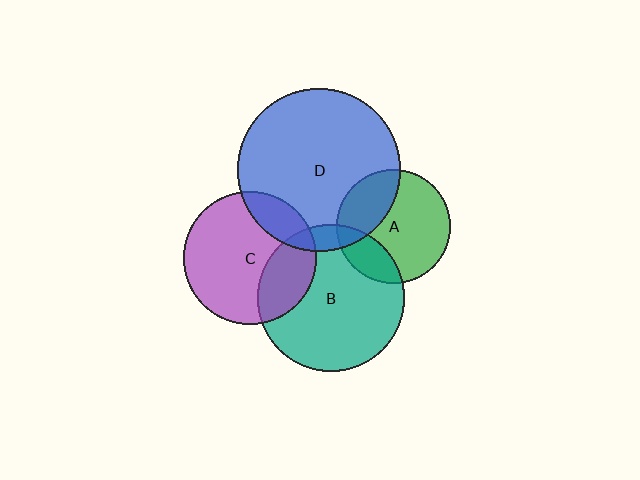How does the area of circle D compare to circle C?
Approximately 1.5 times.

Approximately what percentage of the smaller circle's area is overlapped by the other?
Approximately 20%.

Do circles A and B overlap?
Yes.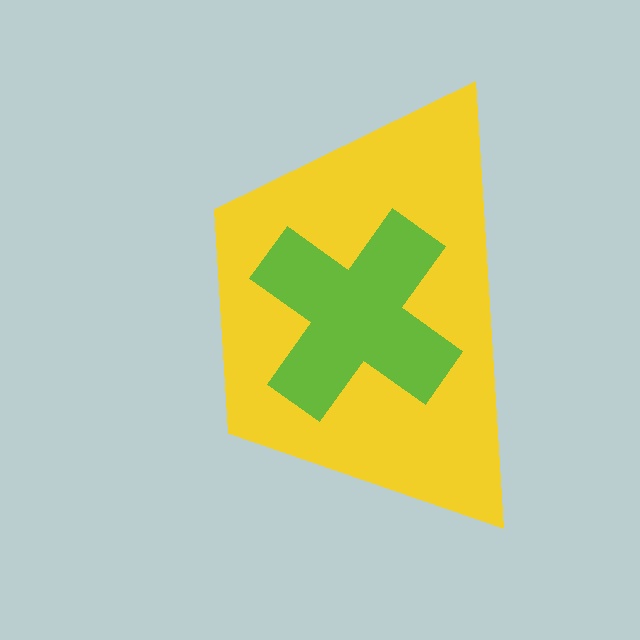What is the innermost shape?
The lime cross.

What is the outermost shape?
The yellow trapezoid.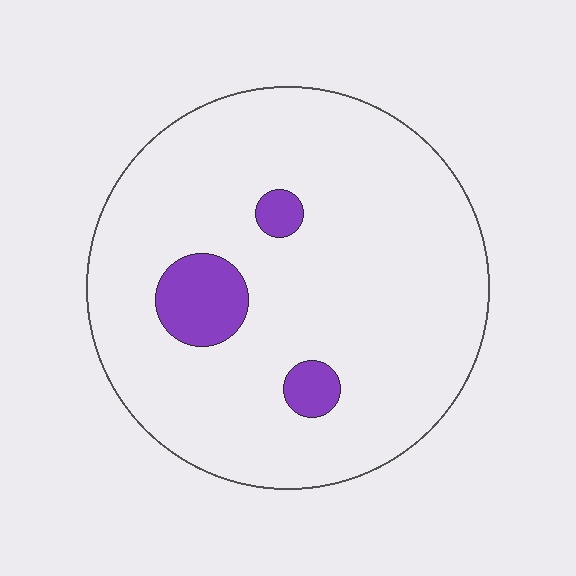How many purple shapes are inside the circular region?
3.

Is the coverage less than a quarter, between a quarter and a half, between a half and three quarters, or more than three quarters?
Less than a quarter.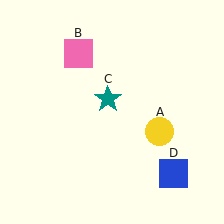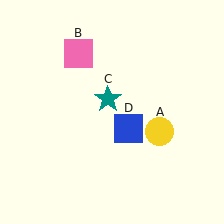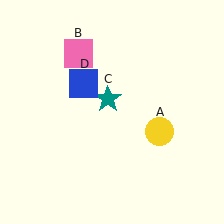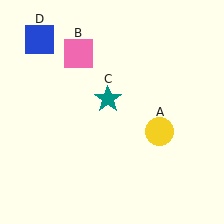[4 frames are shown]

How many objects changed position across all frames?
1 object changed position: blue square (object D).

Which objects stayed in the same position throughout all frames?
Yellow circle (object A) and pink square (object B) and teal star (object C) remained stationary.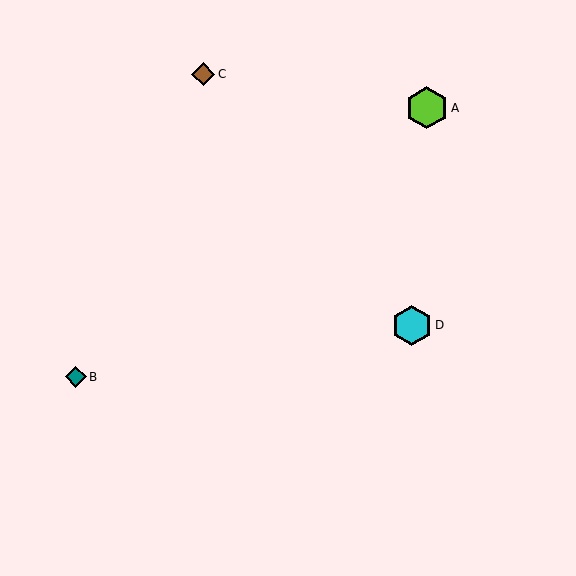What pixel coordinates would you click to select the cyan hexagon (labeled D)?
Click at (412, 325) to select the cyan hexagon D.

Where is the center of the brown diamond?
The center of the brown diamond is at (203, 74).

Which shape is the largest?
The lime hexagon (labeled A) is the largest.